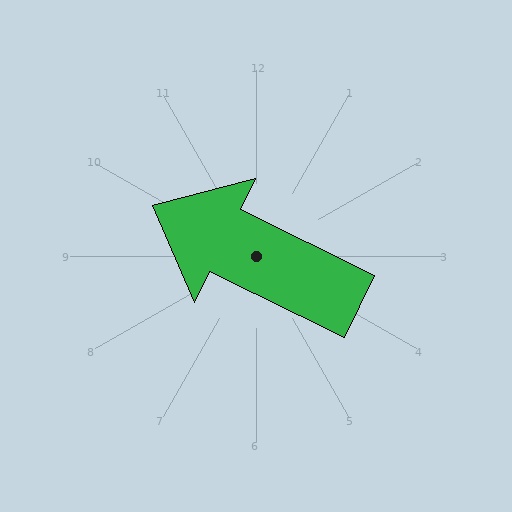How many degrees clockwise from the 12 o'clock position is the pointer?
Approximately 296 degrees.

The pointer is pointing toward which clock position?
Roughly 10 o'clock.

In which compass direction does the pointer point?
Northwest.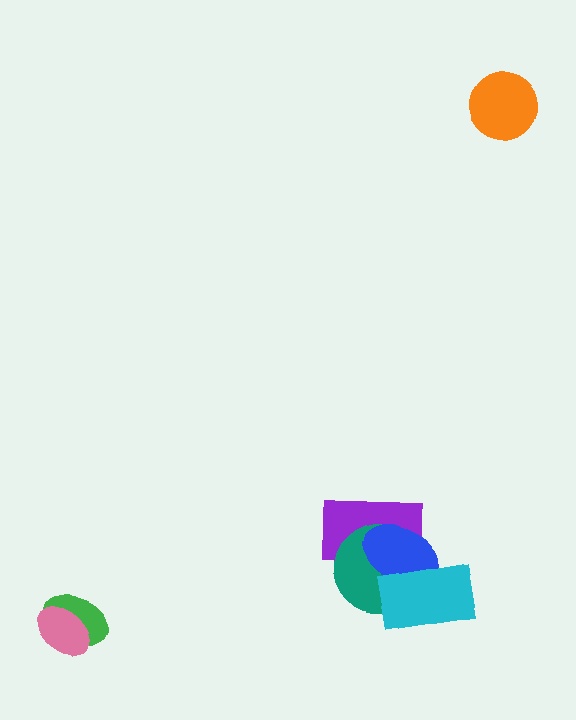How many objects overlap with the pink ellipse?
1 object overlaps with the pink ellipse.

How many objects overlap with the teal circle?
3 objects overlap with the teal circle.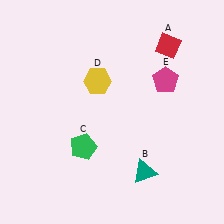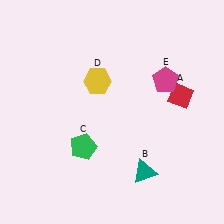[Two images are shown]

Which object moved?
The red diamond (A) moved down.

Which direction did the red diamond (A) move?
The red diamond (A) moved down.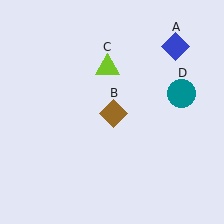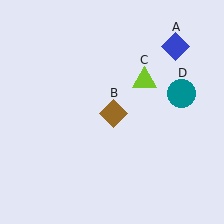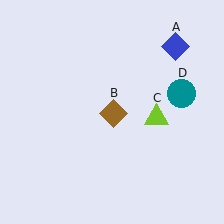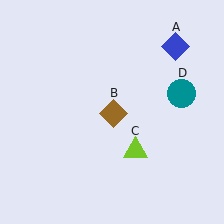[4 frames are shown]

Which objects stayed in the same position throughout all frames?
Blue diamond (object A) and brown diamond (object B) and teal circle (object D) remained stationary.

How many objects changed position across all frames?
1 object changed position: lime triangle (object C).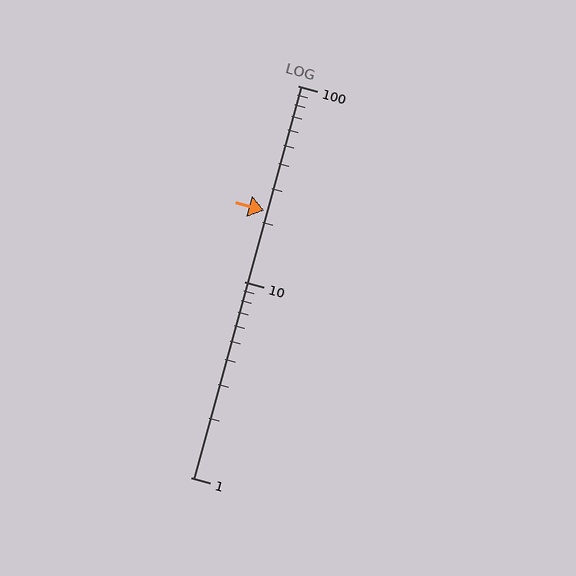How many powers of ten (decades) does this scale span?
The scale spans 2 decades, from 1 to 100.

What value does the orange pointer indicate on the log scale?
The pointer indicates approximately 23.